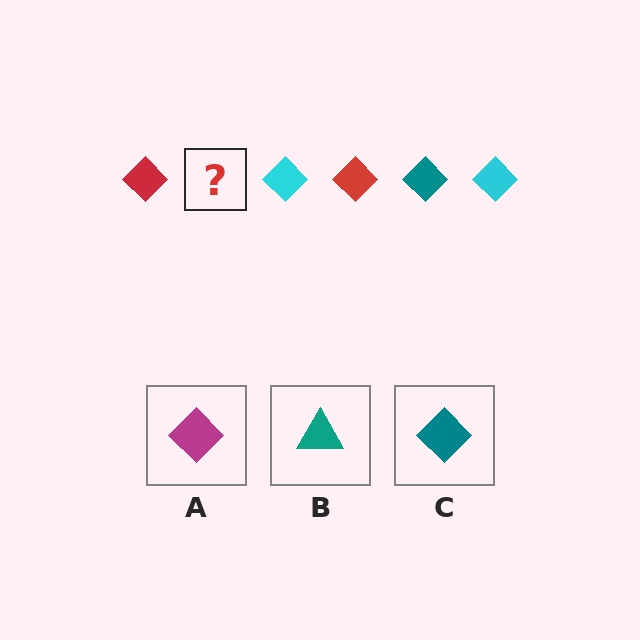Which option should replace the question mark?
Option C.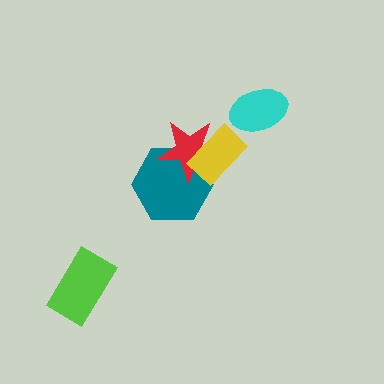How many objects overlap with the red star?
2 objects overlap with the red star.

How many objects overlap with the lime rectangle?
0 objects overlap with the lime rectangle.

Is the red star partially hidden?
Yes, it is partially covered by another shape.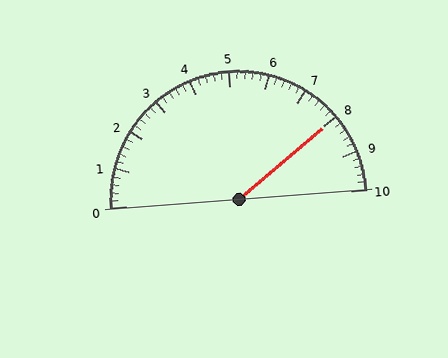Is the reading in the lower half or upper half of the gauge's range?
The reading is in the upper half of the range (0 to 10).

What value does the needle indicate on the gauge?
The needle indicates approximately 8.0.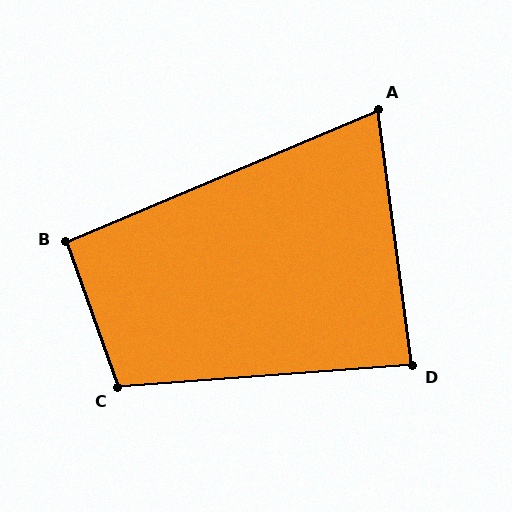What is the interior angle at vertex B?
Approximately 93 degrees (approximately right).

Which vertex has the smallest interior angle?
A, at approximately 75 degrees.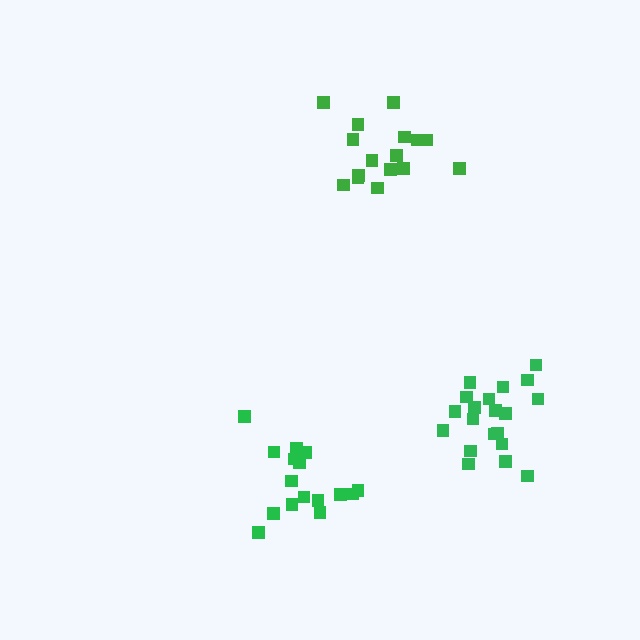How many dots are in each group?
Group 1: 20 dots, Group 2: 16 dots, Group 3: 16 dots (52 total).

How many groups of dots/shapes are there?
There are 3 groups.